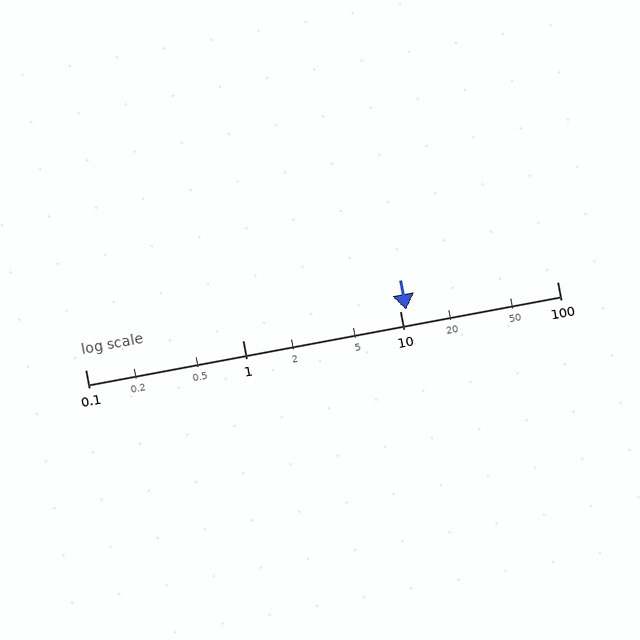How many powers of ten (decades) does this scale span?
The scale spans 3 decades, from 0.1 to 100.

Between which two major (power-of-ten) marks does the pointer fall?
The pointer is between 10 and 100.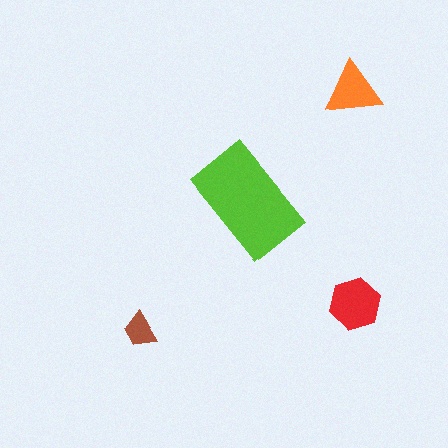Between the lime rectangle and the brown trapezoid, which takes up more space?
The lime rectangle.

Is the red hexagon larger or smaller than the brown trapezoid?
Larger.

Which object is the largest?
The lime rectangle.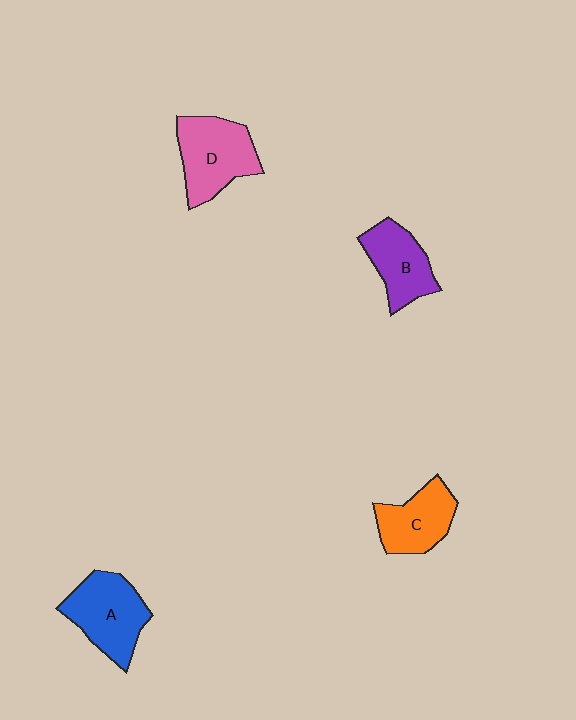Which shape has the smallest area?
Shape C (orange).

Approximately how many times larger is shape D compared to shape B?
Approximately 1.3 times.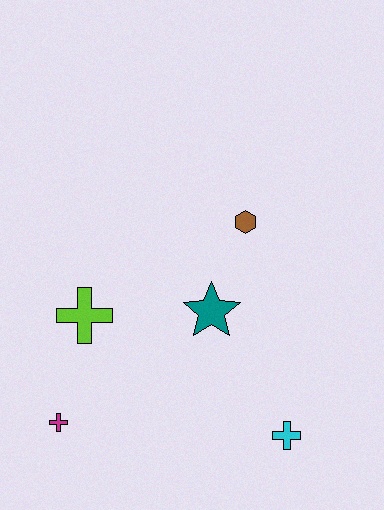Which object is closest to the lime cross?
The magenta cross is closest to the lime cross.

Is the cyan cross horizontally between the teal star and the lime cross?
No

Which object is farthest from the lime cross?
The cyan cross is farthest from the lime cross.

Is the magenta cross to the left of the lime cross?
Yes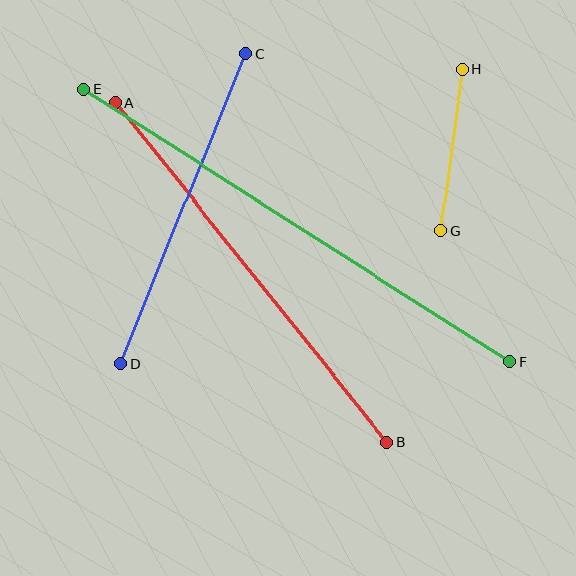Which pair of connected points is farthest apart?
Points E and F are farthest apart.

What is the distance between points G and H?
The distance is approximately 163 pixels.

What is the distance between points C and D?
The distance is approximately 335 pixels.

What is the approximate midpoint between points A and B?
The midpoint is at approximately (251, 272) pixels.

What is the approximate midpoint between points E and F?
The midpoint is at approximately (297, 226) pixels.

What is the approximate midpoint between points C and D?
The midpoint is at approximately (183, 209) pixels.